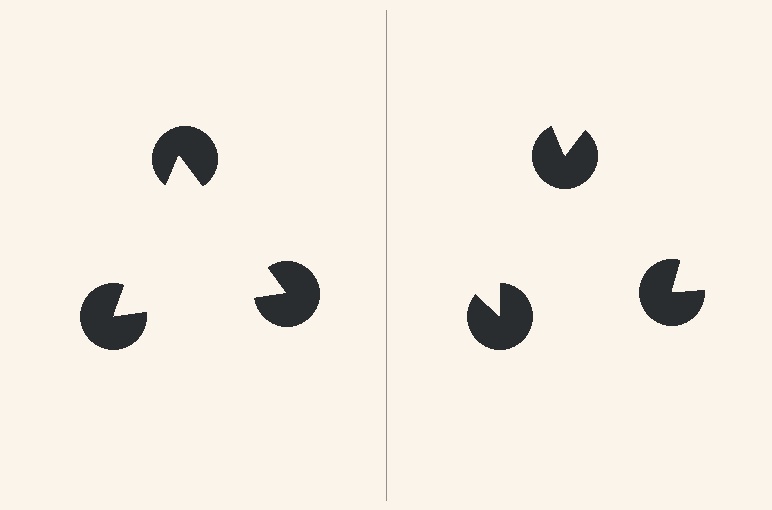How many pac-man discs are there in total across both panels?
6 — 3 on each side.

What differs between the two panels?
The pac-man discs are positioned identically on both sides; only the wedge orientations differ. On the left they align to a triangle; on the right they are misaligned.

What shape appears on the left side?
An illusory triangle.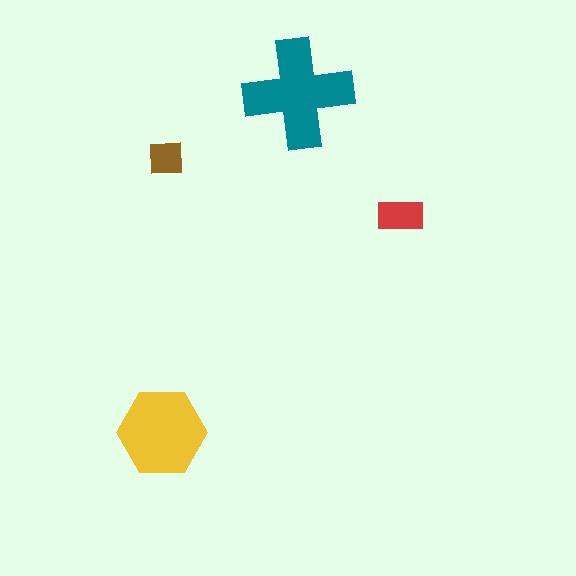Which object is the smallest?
The brown square.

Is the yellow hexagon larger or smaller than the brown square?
Larger.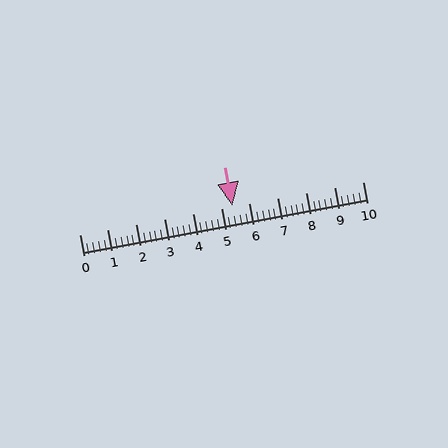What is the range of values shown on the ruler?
The ruler shows values from 0 to 10.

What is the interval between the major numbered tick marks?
The major tick marks are spaced 1 units apart.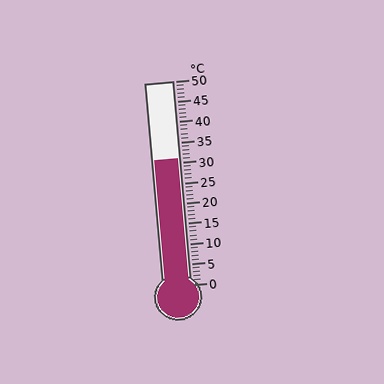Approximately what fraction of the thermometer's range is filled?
The thermometer is filled to approximately 60% of its range.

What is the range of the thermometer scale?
The thermometer scale ranges from 0°C to 50°C.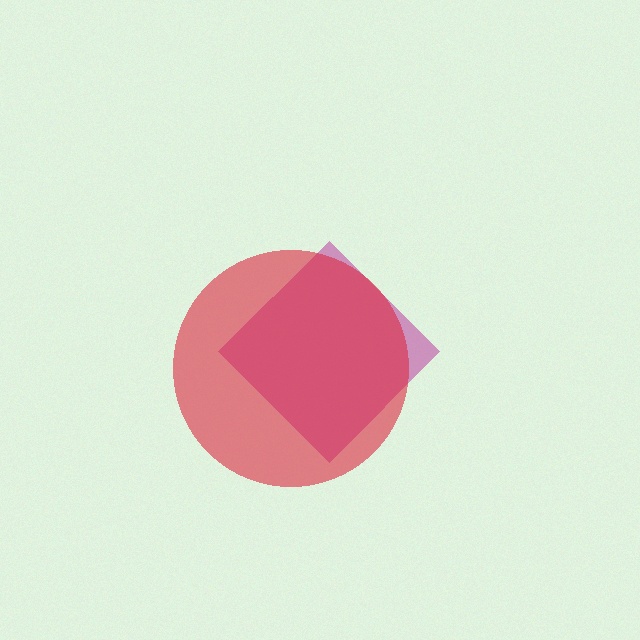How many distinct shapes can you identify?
There are 2 distinct shapes: a magenta diamond, a red circle.